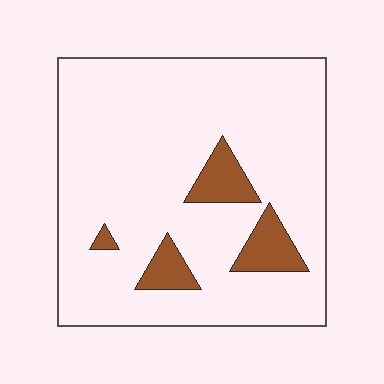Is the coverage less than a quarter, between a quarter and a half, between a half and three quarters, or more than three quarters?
Less than a quarter.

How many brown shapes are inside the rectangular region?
4.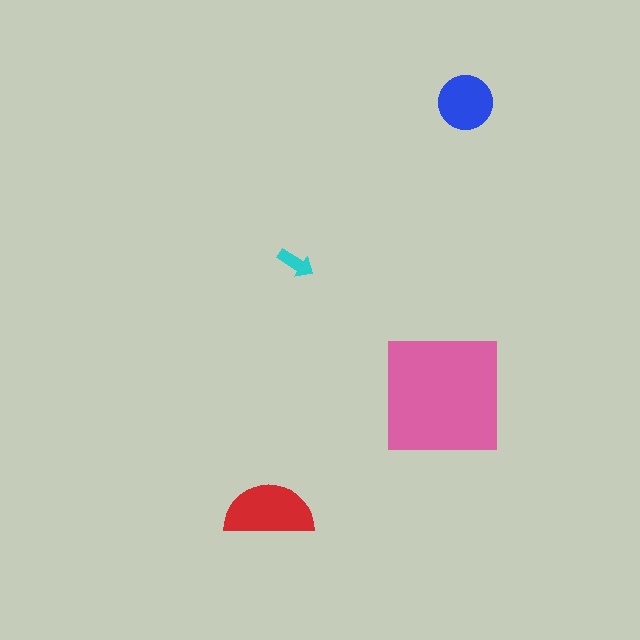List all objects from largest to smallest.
The pink square, the red semicircle, the blue circle, the cyan arrow.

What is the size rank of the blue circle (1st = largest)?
3rd.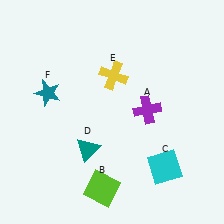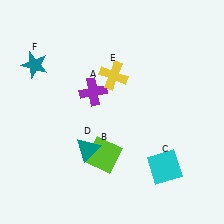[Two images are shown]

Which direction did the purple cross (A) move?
The purple cross (A) moved left.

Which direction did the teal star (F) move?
The teal star (F) moved up.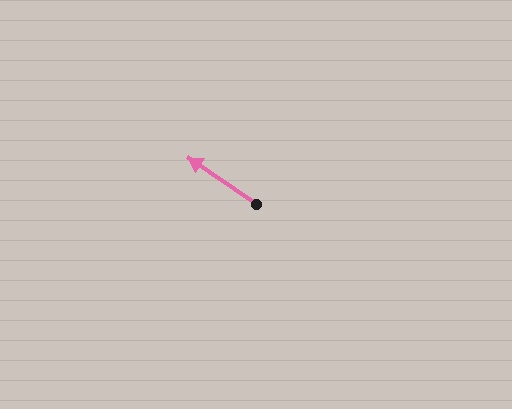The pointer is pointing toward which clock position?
Roughly 10 o'clock.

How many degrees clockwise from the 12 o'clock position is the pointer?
Approximately 305 degrees.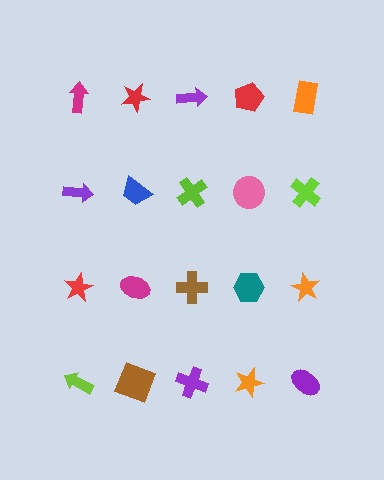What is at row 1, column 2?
A red star.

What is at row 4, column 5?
A purple ellipse.